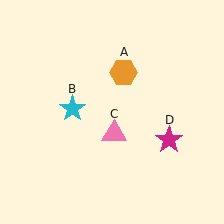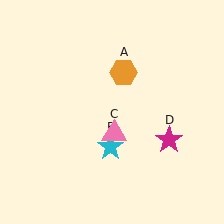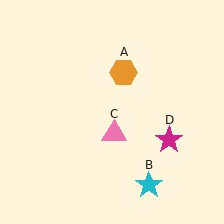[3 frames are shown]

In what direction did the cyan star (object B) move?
The cyan star (object B) moved down and to the right.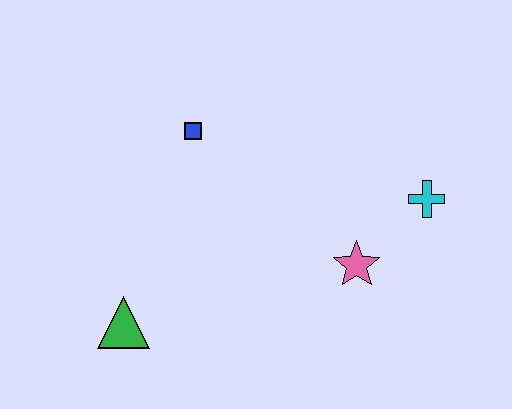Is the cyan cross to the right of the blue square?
Yes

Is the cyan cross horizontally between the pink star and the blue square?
No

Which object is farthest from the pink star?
The green triangle is farthest from the pink star.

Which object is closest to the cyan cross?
The pink star is closest to the cyan cross.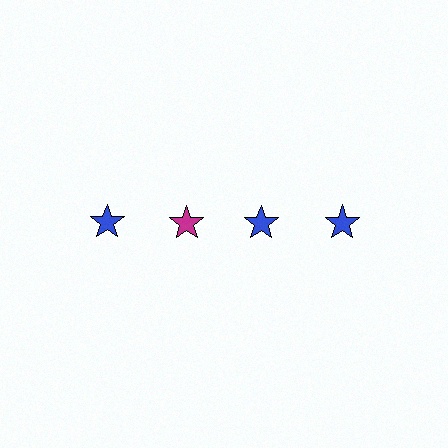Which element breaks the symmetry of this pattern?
The magenta star in the top row, second from left column breaks the symmetry. All other shapes are blue stars.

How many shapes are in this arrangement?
There are 4 shapes arranged in a grid pattern.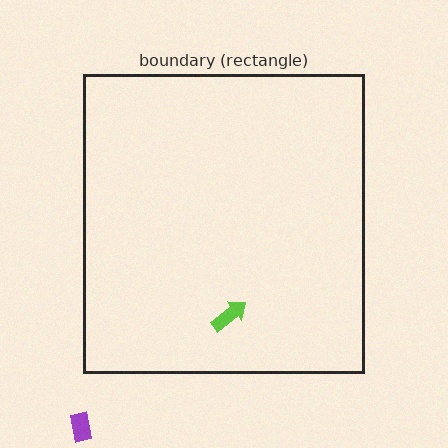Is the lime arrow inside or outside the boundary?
Inside.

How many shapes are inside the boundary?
1 inside, 1 outside.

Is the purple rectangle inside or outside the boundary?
Outside.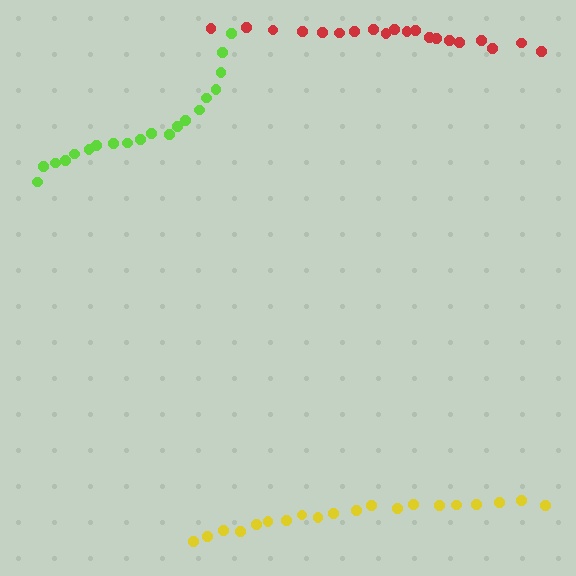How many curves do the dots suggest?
There are 3 distinct paths.